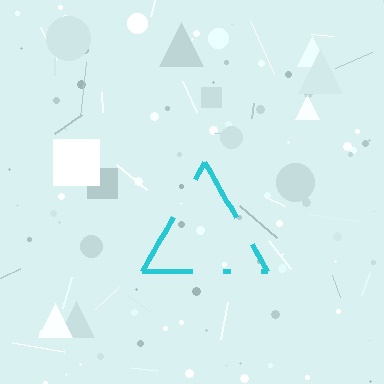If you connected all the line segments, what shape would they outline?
They would outline a triangle.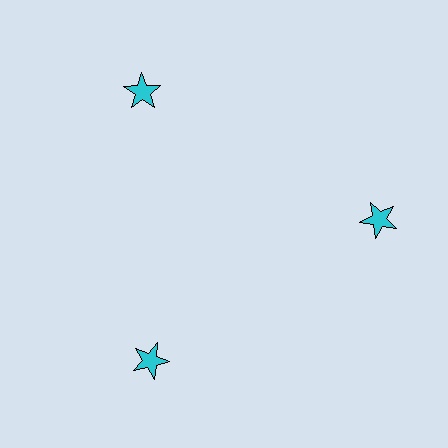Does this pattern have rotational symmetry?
Yes, this pattern has 3-fold rotational symmetry. It looks the same after rotating 120 degrees around the center.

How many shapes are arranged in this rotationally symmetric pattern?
There are 3 shapes, arranged in 3 groups of 1.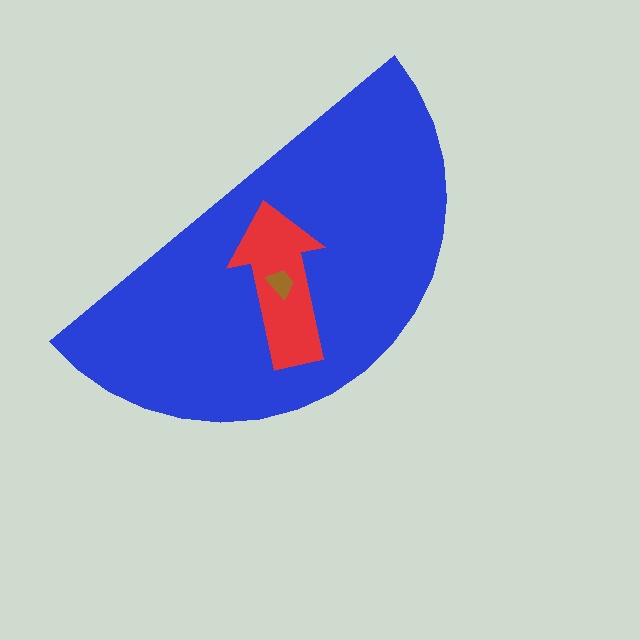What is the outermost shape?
The blue semicircle.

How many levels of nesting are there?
3.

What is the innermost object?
The brown trapezoid.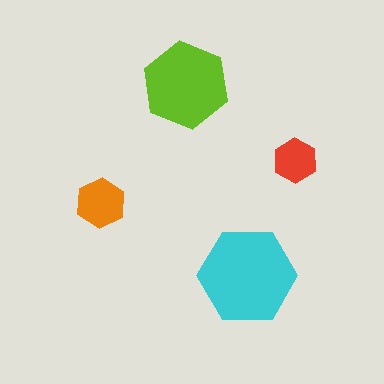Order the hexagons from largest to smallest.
the cyan one, the lime one, the orange one, the red one.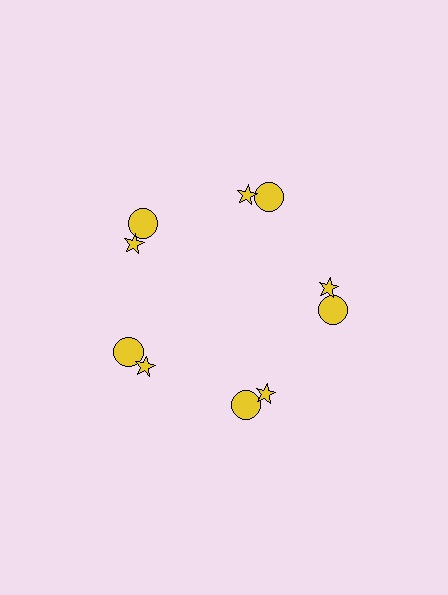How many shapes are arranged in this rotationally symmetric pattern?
There are 10 shapes, arranged in 5 groups of 2.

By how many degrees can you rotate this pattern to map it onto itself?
The pattern maps onto itself every 72 degrees of rotation.